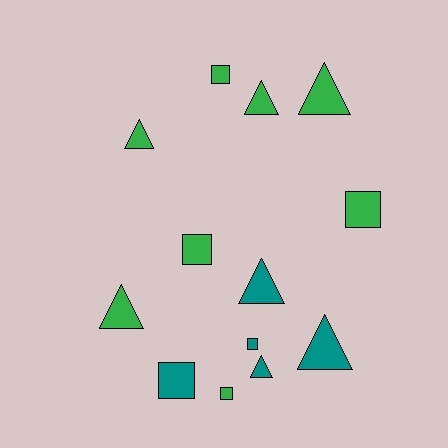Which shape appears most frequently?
Triangle, with 7 objects.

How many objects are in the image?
There are 13 objects.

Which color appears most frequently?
Green, with 8 objects.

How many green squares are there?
There are 4 green squares.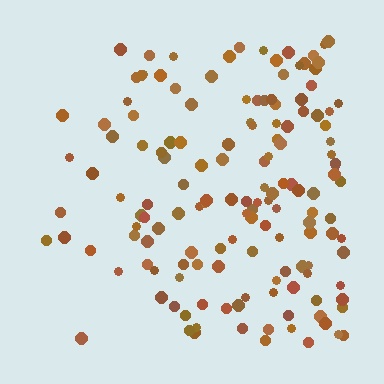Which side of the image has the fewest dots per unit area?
The left.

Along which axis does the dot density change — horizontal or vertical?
Horizontal.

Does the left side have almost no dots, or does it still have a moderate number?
Still a moderate number, just noticeably fewer than the right.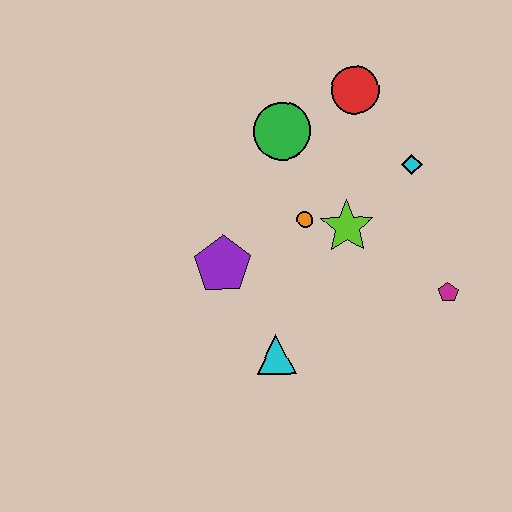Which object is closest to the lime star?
The orange circle is closest to the lime star.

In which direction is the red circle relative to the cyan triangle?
The red circle is above the cyan triangle.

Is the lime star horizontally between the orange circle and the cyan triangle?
No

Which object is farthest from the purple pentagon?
The magenta pentagon is farthest from the purple pentagon.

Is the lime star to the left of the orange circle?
No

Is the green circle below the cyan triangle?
No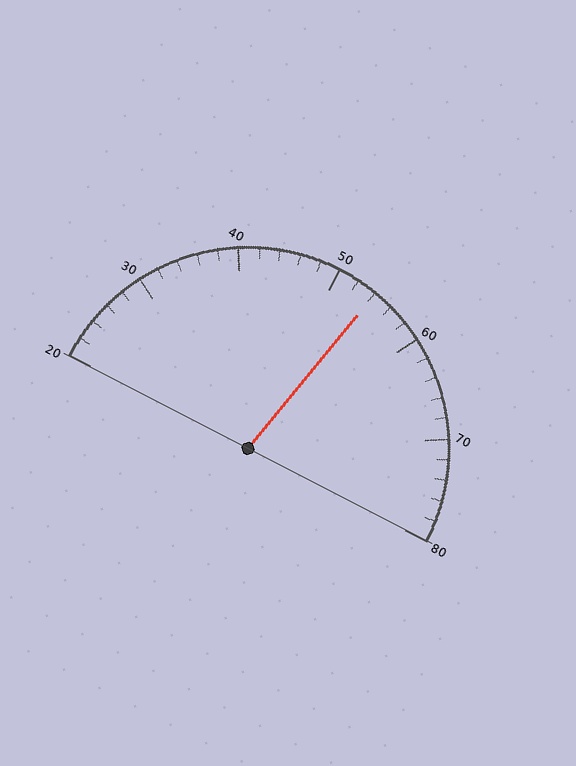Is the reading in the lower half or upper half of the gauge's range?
The reading is in the upper half of the range (20 to 80).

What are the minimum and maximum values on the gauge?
The gauge ranges from 20 to 80.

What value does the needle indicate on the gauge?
The needle indicates approximately 54.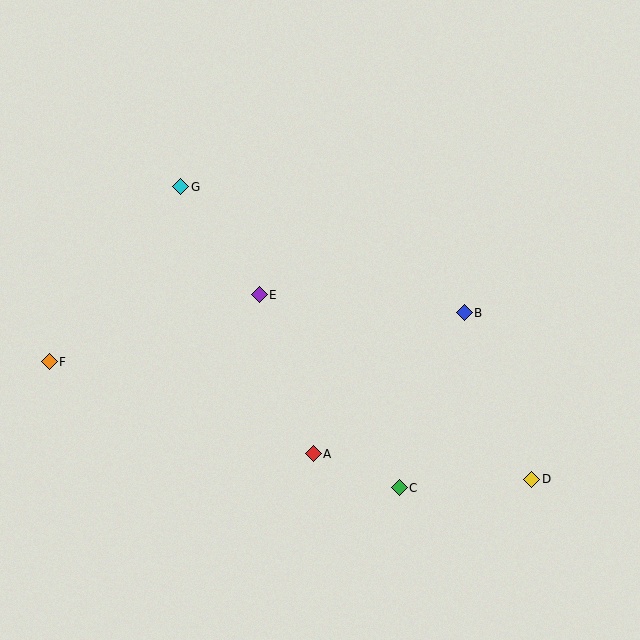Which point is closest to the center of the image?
Point E at (259, 295) is closest to the center.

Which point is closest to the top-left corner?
Point G is closest to the top-left corner.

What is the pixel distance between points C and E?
The distance between C and E is 238 pixels.